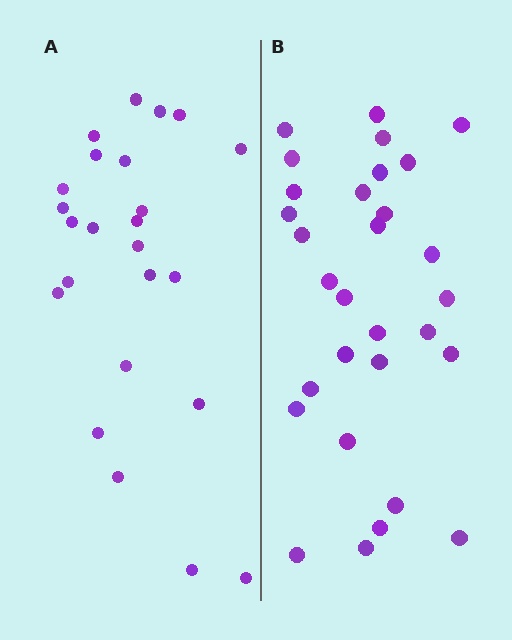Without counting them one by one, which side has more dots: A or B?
Region B (the right region) has more dots.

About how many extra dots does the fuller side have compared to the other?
Region B has about 6 more dots than region A.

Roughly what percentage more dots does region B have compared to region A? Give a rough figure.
About 25% more.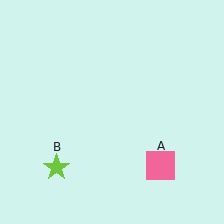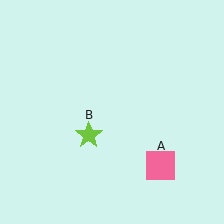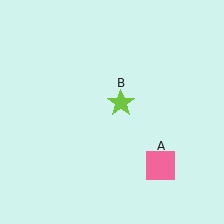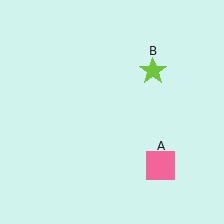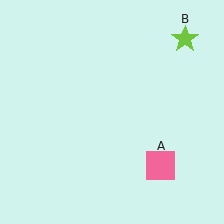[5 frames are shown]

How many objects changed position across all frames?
1 object changed position: lime star (object B).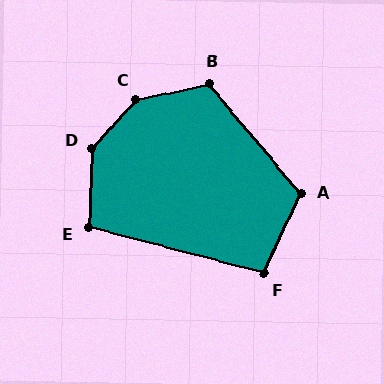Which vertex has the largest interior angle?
C, at approximately 142 degrees.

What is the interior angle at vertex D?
Approximately 141 degrees (obtuse).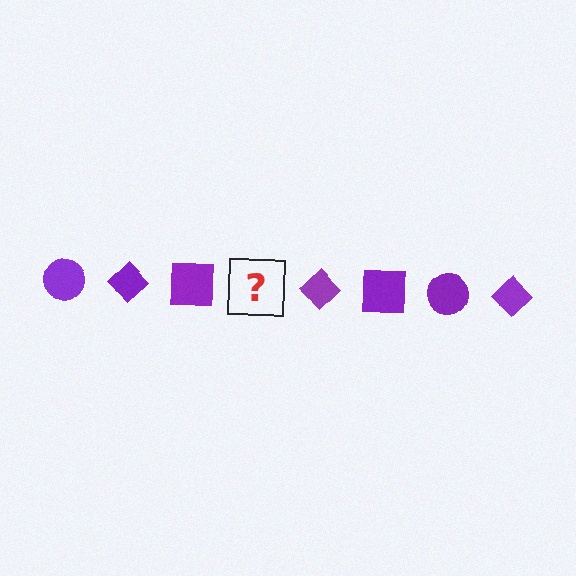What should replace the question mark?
The question mark should be replaced with a purple circle.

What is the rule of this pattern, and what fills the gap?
The rule is that the pattern cycles through circle, diamond, square shapes in purple. The gap should be filled with a purple circle.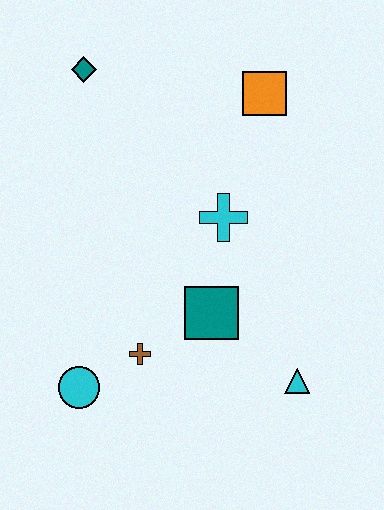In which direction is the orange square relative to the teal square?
The orange square is above the teal square.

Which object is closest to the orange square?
The cyan cross is closest to the orange square.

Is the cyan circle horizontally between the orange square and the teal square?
No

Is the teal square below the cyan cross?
Yes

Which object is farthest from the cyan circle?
The orange square is farthest from the cyan circle.